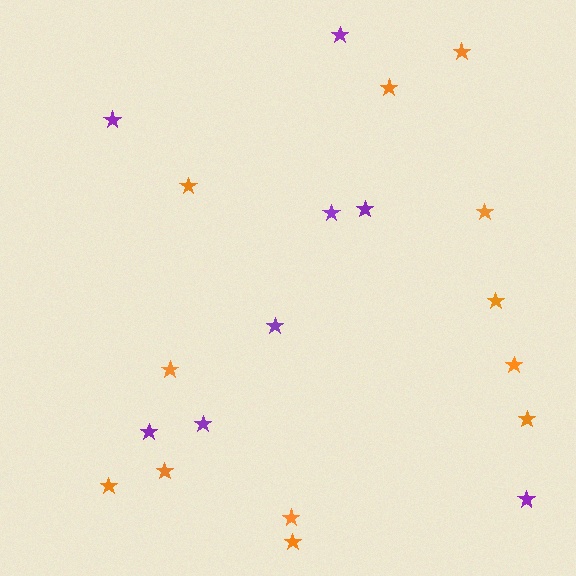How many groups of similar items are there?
There are 2 groups: one group of orange stars (12) and one group of purple stars (8).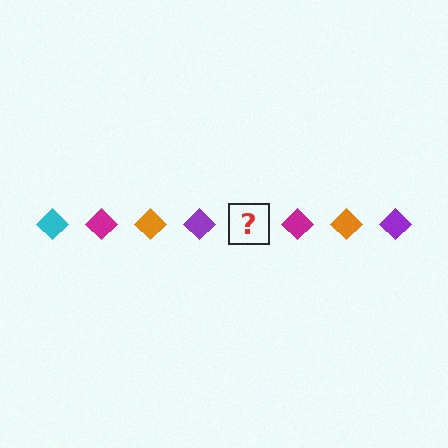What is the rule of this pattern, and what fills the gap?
The rule is that the pattern cycles through cyan, magenta, orange, purple diamonds. The gap should be filled with a cyan diamond.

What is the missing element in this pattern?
The missing element is a cyan diamond.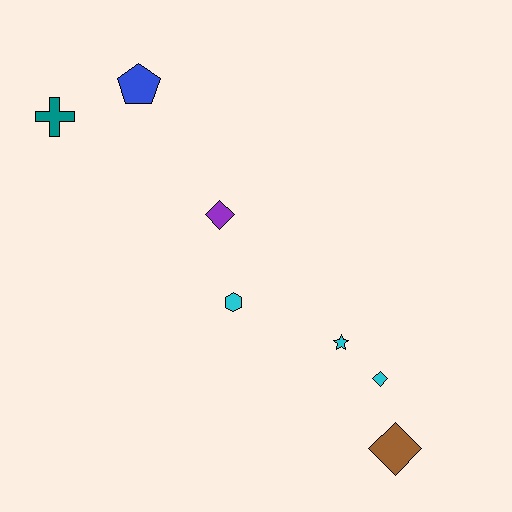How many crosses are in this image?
There is 1 cross.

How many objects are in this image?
There are 7 objects.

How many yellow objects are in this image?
There are no yellow objects.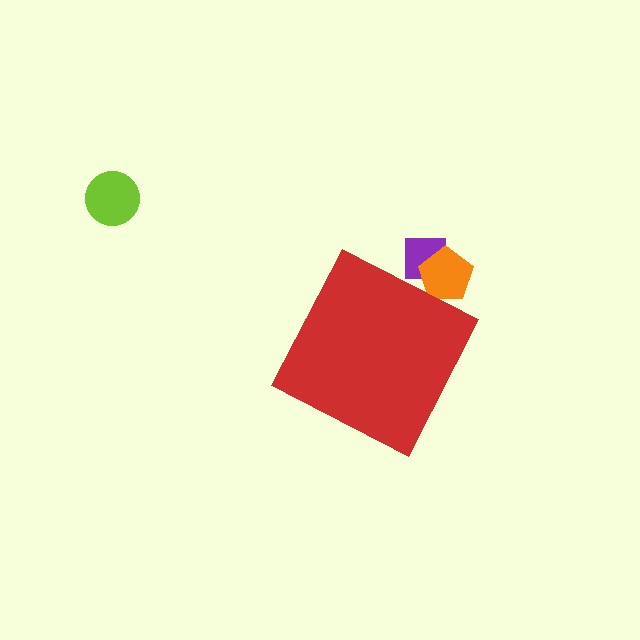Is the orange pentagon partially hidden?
Yes, the orange pentagon is partially hidden behind the red diamond.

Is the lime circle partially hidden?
No, the lime circle is fully visible.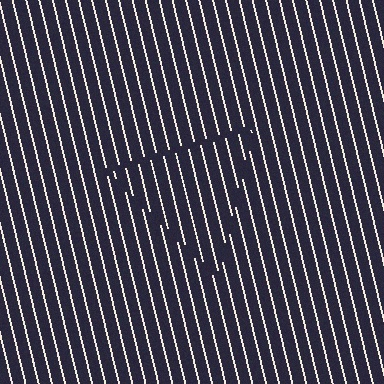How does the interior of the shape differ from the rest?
The interior of the shape contains the same grating, shifted by half a period — the contour is defined by the phase discontinuity where line-ends from the inner and outer gratings abut.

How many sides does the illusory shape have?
3 sides — the line-ends trace a triangle.